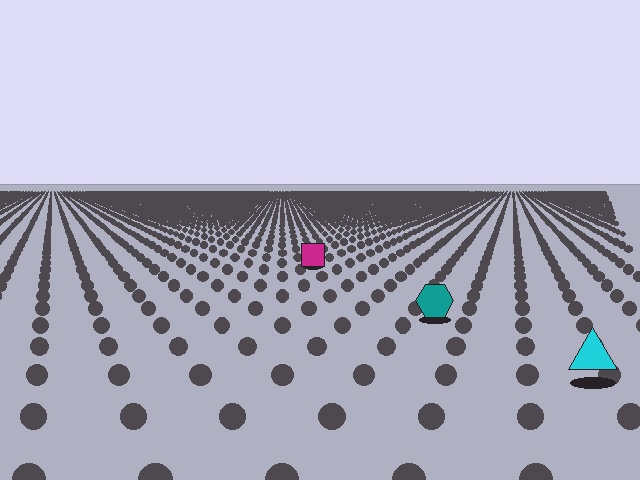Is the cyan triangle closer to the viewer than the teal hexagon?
Yes. The cyan triangle is closer — you can tell from the texture gradient: the ground texture is coarser near it.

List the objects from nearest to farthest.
From nearest to farthest: the cyan triangle, the teal hexagon, the magenta square.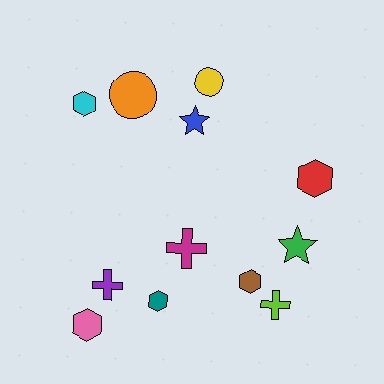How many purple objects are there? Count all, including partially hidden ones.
There is 1 purple object.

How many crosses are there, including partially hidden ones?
There are 3 crosses.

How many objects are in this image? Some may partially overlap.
There are 12 objects.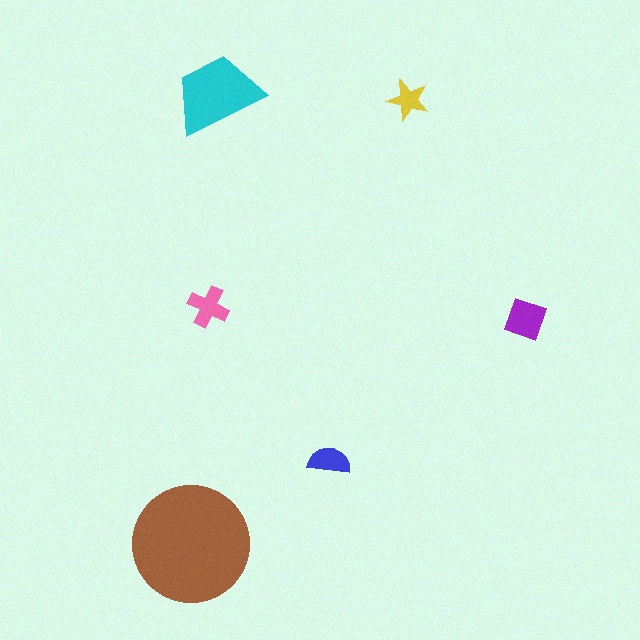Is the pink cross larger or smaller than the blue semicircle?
Larger.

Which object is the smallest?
The yellow star.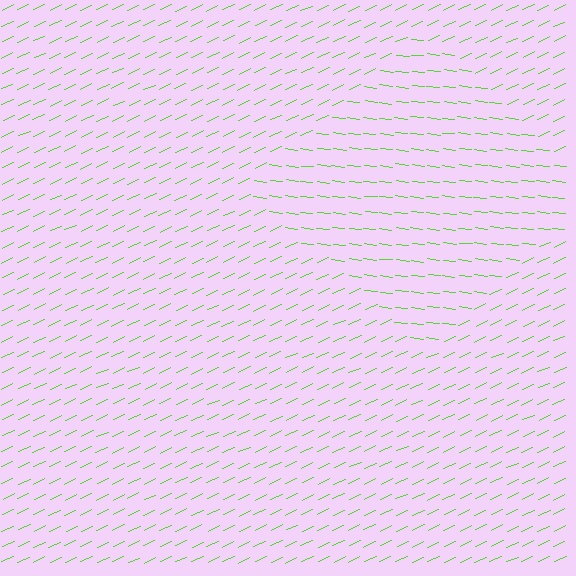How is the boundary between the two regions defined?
The boundary is defined purely by a change in line orientation (approximately 32 degrees difference). All lines are the same color and thickness.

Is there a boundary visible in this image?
Yes, there is a texture boundary formed by a change in line orientation.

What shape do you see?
I see a diamond.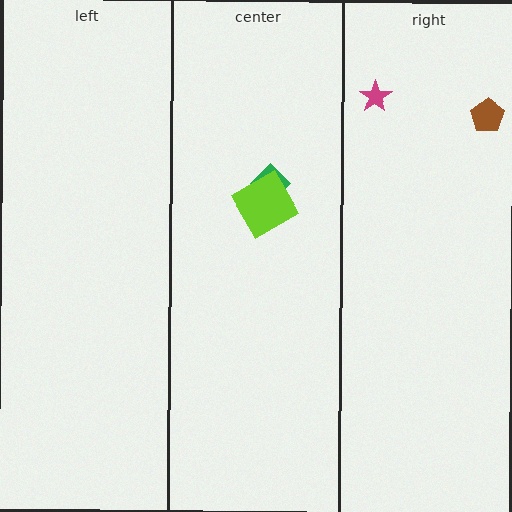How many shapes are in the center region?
2.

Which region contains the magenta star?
The right region.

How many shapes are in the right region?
2.